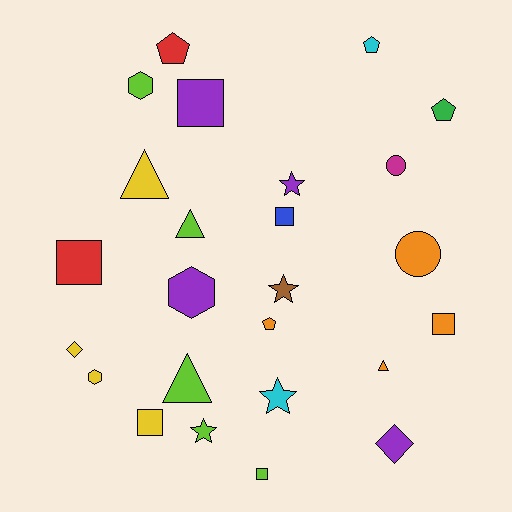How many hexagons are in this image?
There are 3 hexagons.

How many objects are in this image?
There are 25 objects.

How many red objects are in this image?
There are 2 red objects.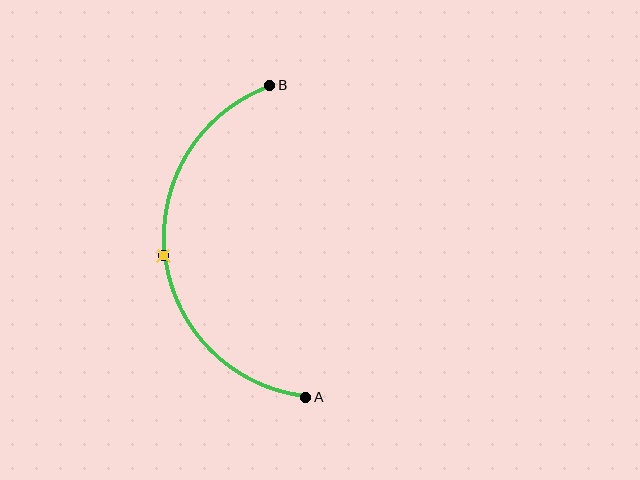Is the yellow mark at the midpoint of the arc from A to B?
Yes. The yellow mark lies on the arc at equal arc-length from both A and B — it is the arc midpoint.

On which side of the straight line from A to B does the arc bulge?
The arc bulges to the left of the straight line connecting A and B.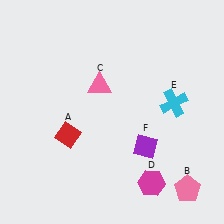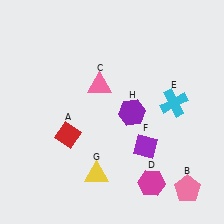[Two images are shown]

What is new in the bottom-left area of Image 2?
A yellow triangle (G) was added in the bottom-left area of Image 2.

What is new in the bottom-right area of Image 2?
A purple hexagon (H) was added in the bottom-right area of Image 2.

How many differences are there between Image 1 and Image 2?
There are 2 differences between the two images.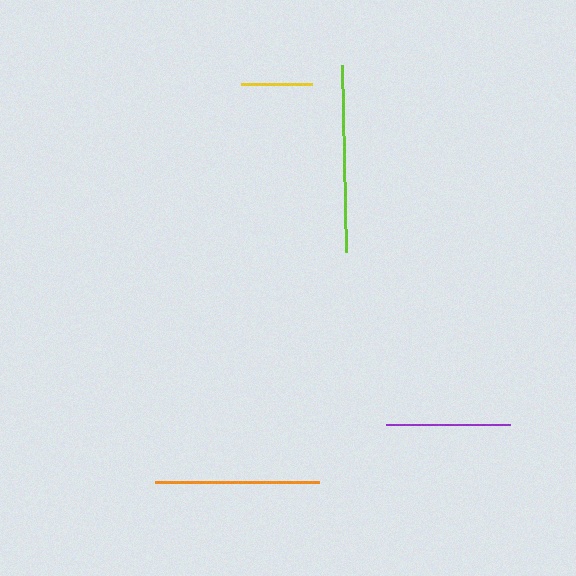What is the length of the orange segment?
The orange segment is approximately 164 pixels long.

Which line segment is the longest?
The lime line is the longest at approximately 187 pixels.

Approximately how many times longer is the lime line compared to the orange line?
The lime line is approximately 1.1 times the length of the orange line.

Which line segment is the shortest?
The yellow line is the shortest at approximately 71 pixels.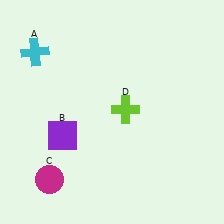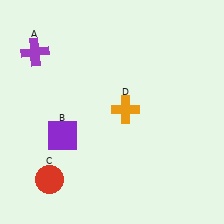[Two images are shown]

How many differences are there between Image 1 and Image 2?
There are 3 differences between the two images.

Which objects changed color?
A changed from cyan to purple. C changed from magenta to red. D changed from lime to orange.